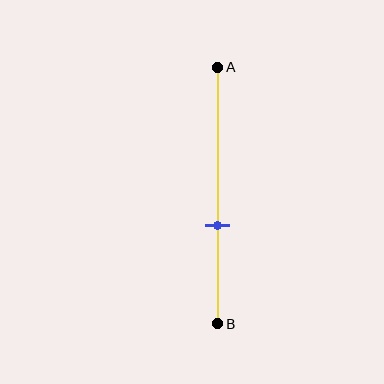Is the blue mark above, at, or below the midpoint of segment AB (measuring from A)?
The blue mark is below the midpoint of segment AB.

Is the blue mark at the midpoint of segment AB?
No, the mark is at about 60% from A, not at the 50% midpoint.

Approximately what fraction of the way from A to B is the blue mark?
The blue mark is approximately 60% of the way from A to B.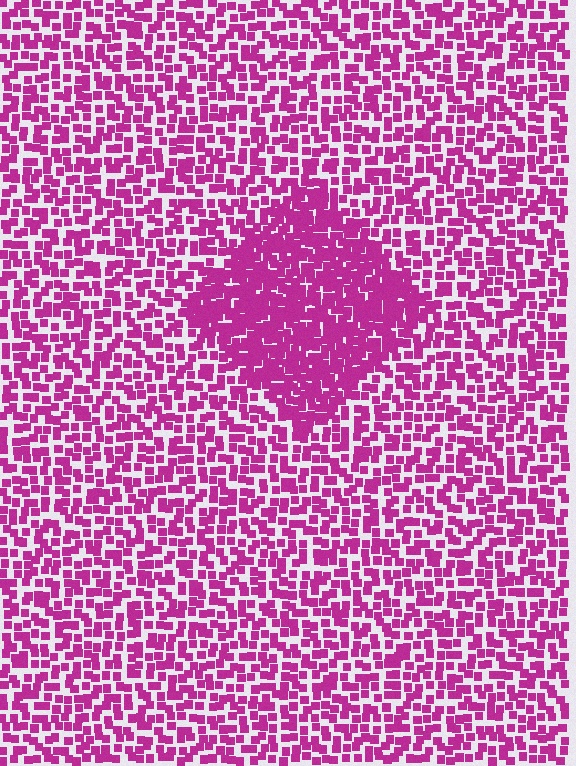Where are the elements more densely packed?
The elements are more densely packed inside the diamond boundary.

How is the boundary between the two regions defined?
The boundary is defined by a change in element density (approximately 1.9x ratio). All elements are the same color, size, and shape.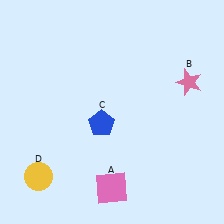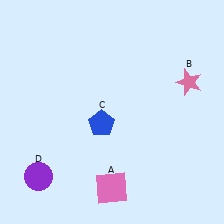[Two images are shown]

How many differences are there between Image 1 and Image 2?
There is 1 difference between the two images.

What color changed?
The circle (D) changed from yellow in Image 1 to purple in Image 2.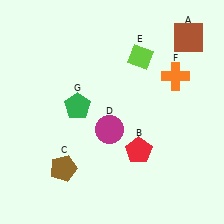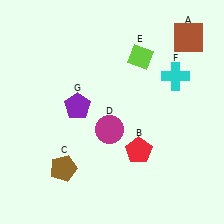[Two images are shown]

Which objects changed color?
F changed from orange to cyan. G changed from green to purple.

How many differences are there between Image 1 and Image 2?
There are 2 differences between the two images.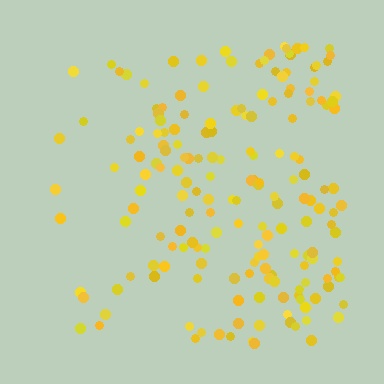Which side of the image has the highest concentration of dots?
The right.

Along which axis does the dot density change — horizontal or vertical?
Horizontal.